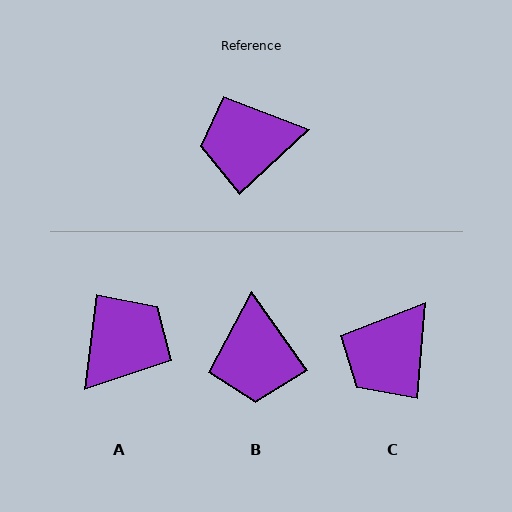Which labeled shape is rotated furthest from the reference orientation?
A, about 140 degrees away.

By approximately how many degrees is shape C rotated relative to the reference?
Approximately 42 degrees counter-clockwise.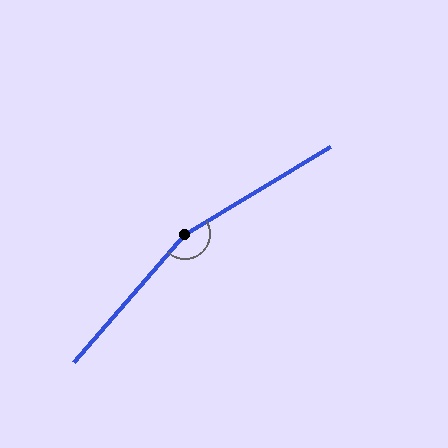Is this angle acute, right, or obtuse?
It is obtuse.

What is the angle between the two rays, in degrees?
Approximately 162 degrees.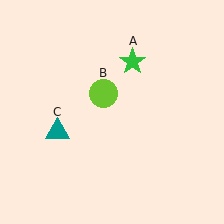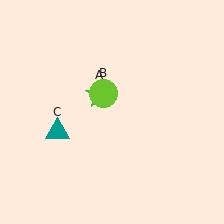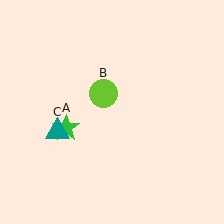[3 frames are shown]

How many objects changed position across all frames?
1 object changed position: green star (object A).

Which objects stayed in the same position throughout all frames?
Lime circle (object B) and teal triangle (object C) remained stationary.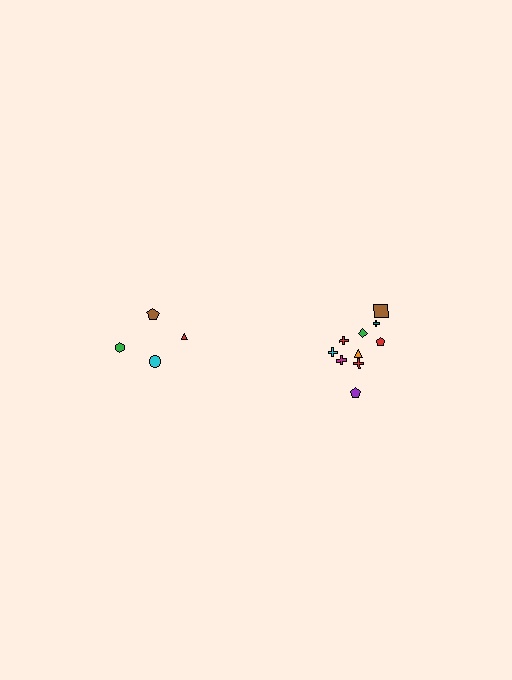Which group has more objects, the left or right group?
The right group.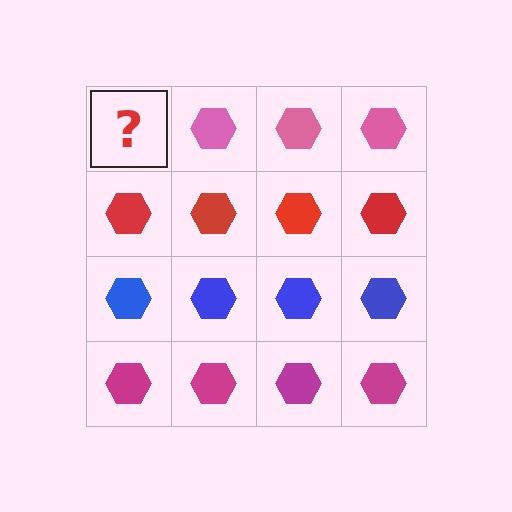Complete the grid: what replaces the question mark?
The question mark should be replaced with a pink hexagon.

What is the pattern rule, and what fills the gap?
The rule is that each row has a consistent color. The gap should be filled with a pink hexagon.